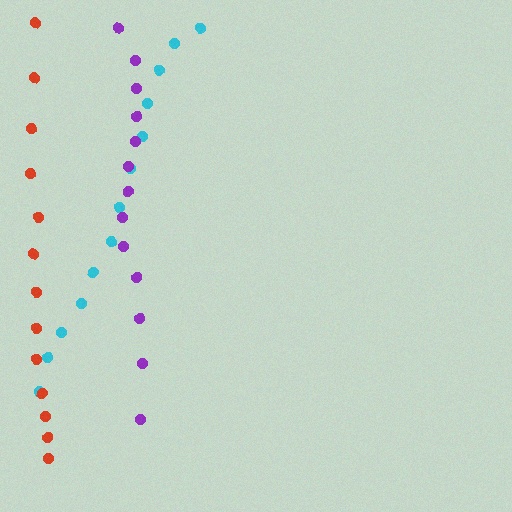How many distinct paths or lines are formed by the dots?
There are 3 distinct paths.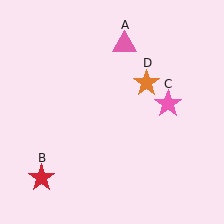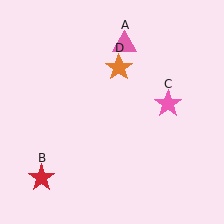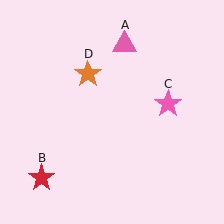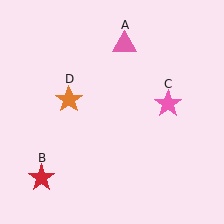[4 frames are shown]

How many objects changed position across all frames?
1 object changed position: orange star (object D).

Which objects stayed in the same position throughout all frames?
Pink triangle (object A) and red star (object B) and pink star (object C) remained stationary.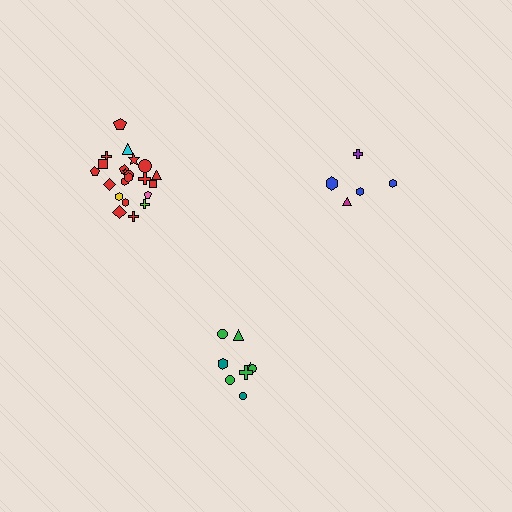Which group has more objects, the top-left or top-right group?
The top-left group.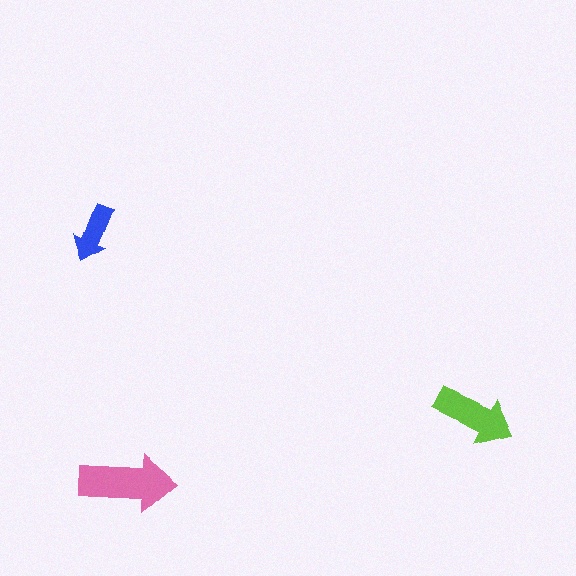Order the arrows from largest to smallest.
the pink one, the lime one, the blue one.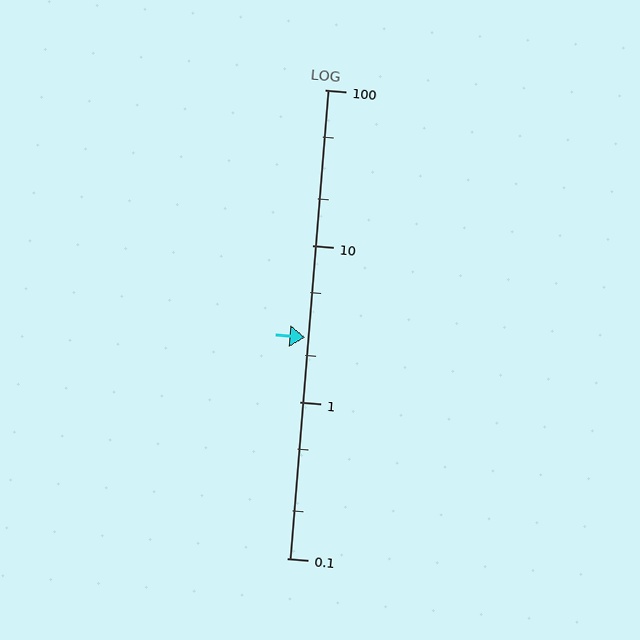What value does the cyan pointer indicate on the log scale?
The pointer indicates approximately 2.6.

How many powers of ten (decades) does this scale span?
The scale spans 3 decades, from 0.1 to 100.